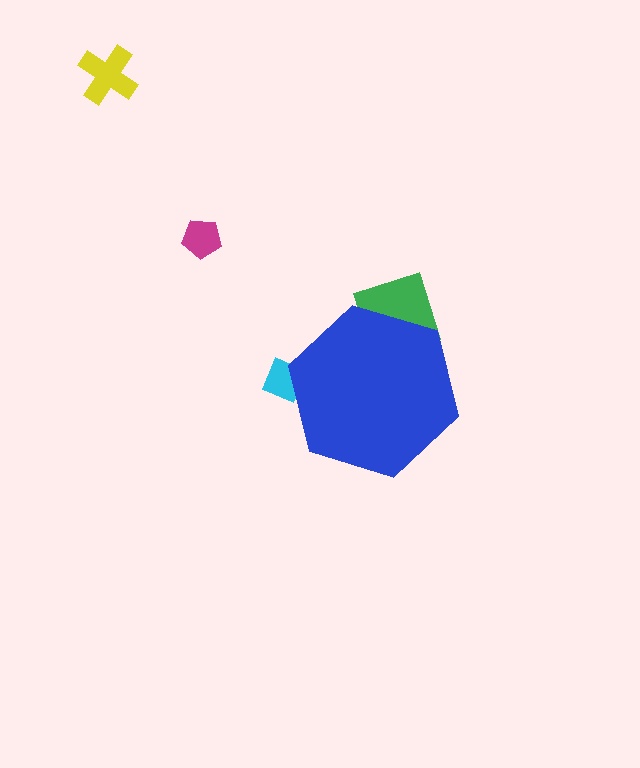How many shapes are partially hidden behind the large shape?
2 shapes are partially hidden.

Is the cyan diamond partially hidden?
Yes, the cyan diamond is partially hidden behind the blue hexagon.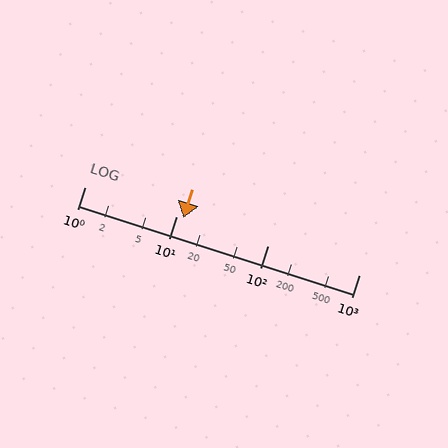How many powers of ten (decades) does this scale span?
The scale spans 3 decades, from 1 to 1000.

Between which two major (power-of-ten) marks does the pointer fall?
The pointer is between 10 and 100.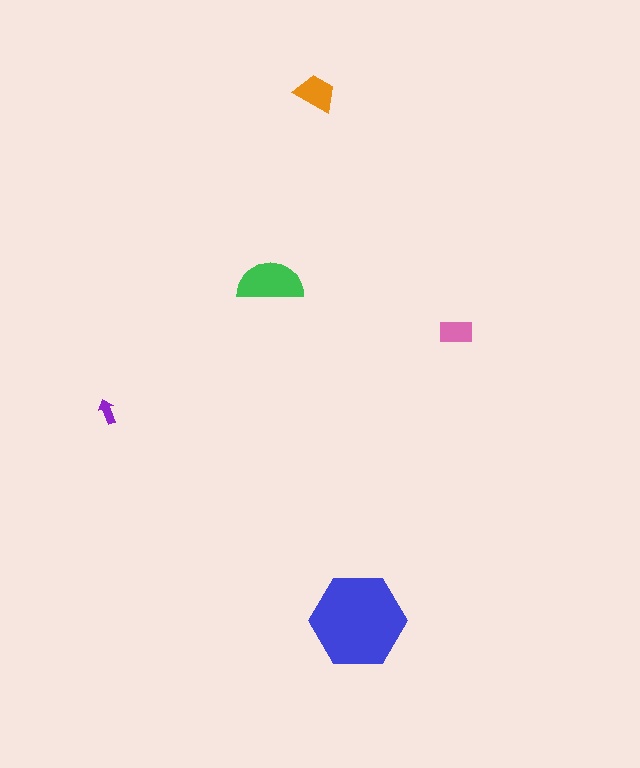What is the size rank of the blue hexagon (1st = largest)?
1st.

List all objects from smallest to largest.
The purple arrow, the pink rectangle, the orange trapezoid, the green semicircle, the blue hexagon.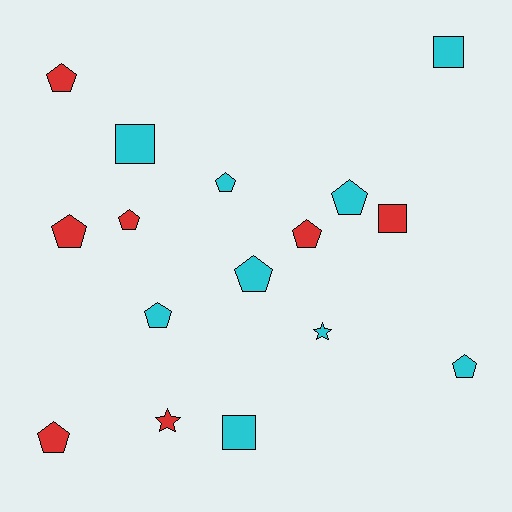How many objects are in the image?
There are 16 objects.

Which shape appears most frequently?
Pentagon, with 10 objects.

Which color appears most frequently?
Cyan, with 9 objects.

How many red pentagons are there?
There are 5 red pentagons.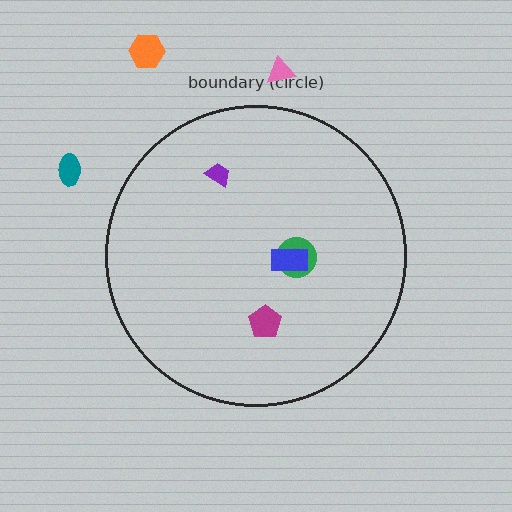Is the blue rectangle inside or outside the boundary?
Inside.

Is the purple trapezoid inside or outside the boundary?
Inside.